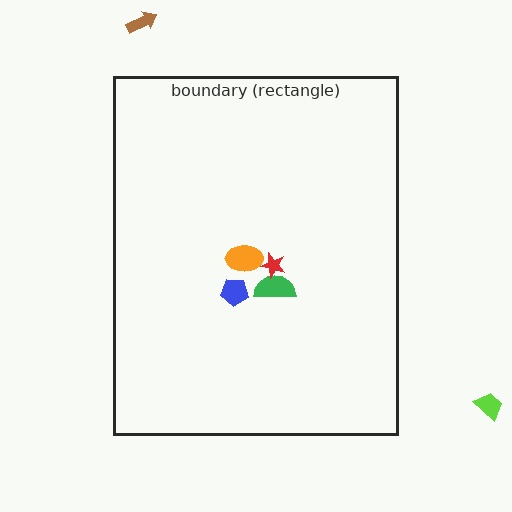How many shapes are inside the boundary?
4 inside, 2 outside.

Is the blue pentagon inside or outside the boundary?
Inside.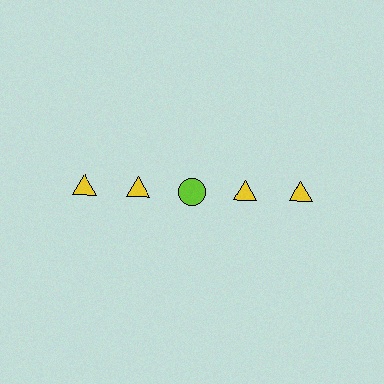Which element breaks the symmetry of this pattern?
The lime circle in the top row, center column breaks the symmetry. All other shapes are yellow triangles.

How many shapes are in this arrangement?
There are 5 shapes arranged in a grid pattern.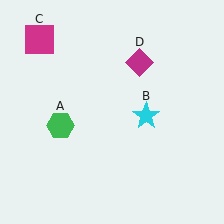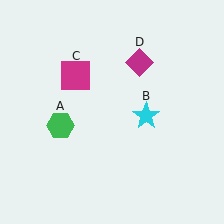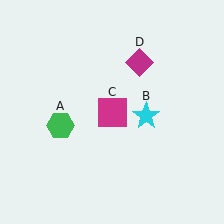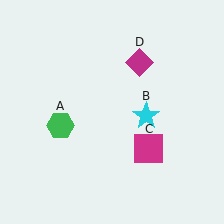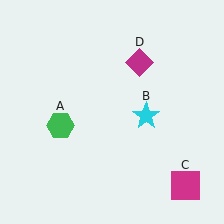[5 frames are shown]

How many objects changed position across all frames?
1 object changed position: magenta square (object C).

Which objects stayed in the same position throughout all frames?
Green hexagon (object A) and cyan star (object B) and magenta diamond (object D) remained stationary.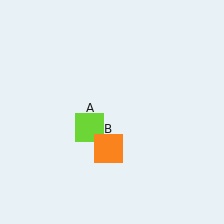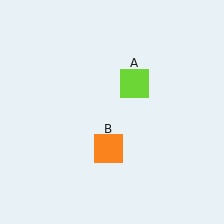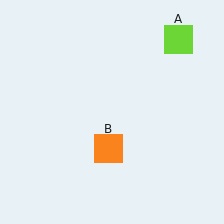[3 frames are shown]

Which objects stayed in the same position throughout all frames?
Orange square (object B) remained stationary.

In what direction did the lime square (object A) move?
The lime square (object A) moved up and to the right.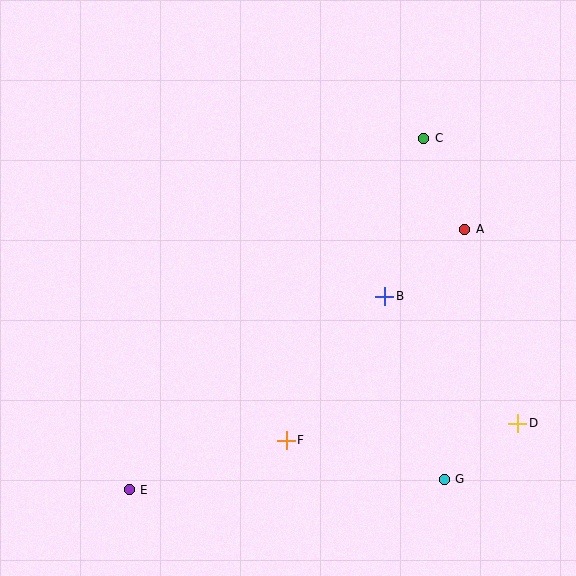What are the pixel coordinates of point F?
Point F is at (286, 440).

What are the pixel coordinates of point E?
Point E is at (129, 490).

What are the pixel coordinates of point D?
Point D is at (518, 423).